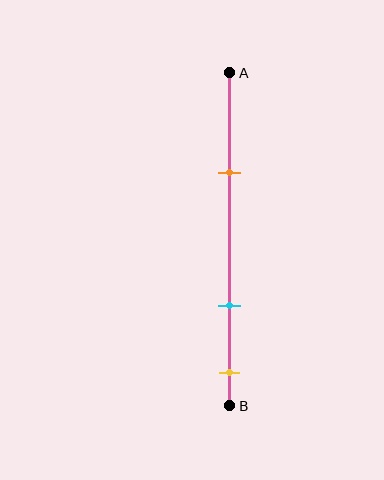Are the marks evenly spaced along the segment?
No, the marks are not evenly spaced.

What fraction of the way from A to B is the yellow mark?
The yellow mark is approximately 90% (0.9) of the way from A to B.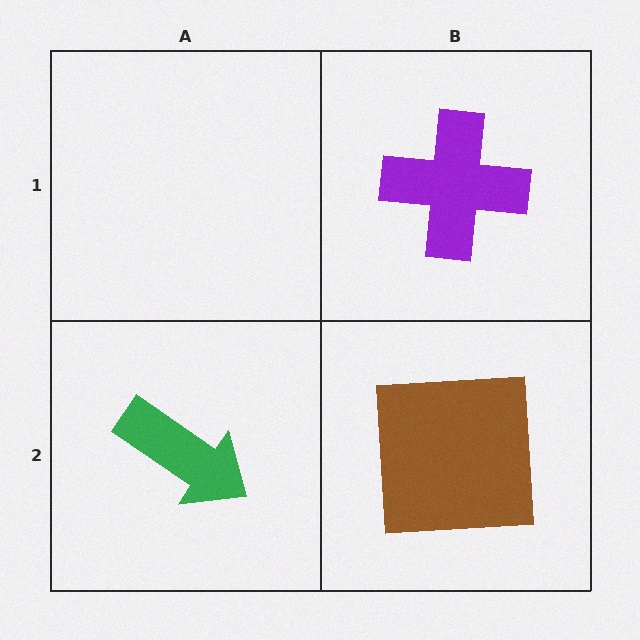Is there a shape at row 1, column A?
No, that cell is empty.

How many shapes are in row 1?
1 shape.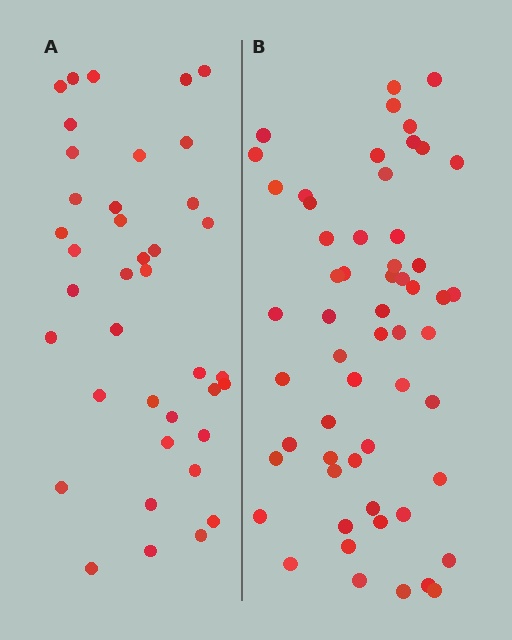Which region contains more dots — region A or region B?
Region B (the right region) has more dots.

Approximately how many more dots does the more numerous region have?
Region B has approximately 20 more dots than region A.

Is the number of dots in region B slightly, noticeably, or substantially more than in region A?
Region B has substantially more. The ratio is roughly 1.5 to 1.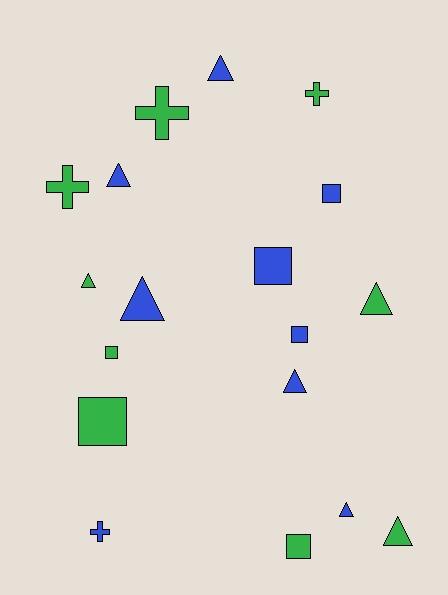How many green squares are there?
There are 3 green squares.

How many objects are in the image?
There are 18 objects.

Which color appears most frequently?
Green, with 9 objects.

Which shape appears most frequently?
Triangle, with 8 objects.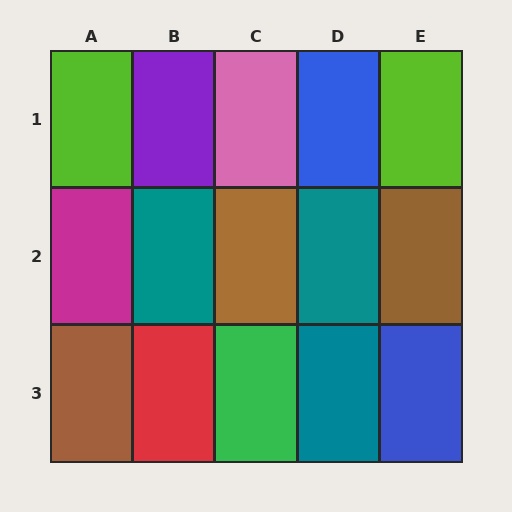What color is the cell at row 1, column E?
Lime.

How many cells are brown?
3 cells are brown.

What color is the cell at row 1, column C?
Pink.